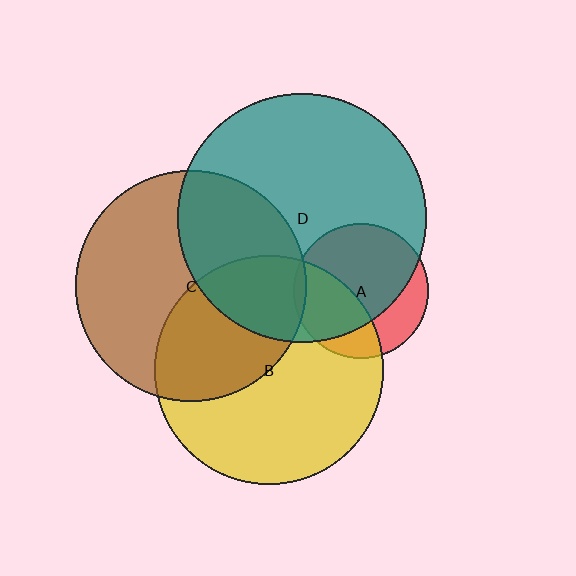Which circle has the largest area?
Circle D (teal).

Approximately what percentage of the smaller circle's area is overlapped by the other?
Approximately 40%.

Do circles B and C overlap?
Yes.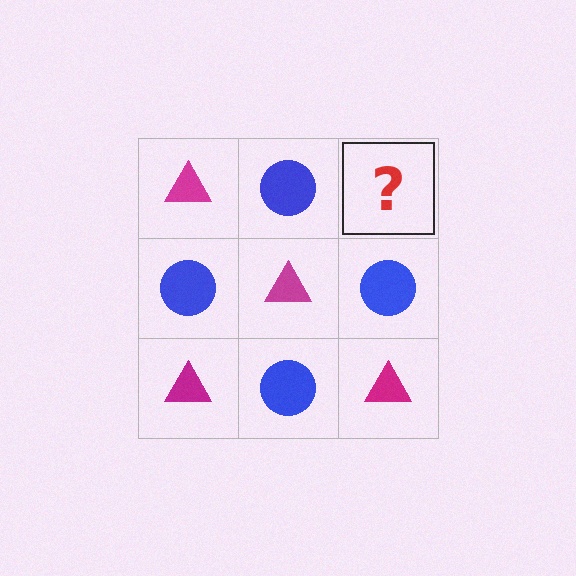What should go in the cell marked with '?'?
The missing cell should contain a magenta triangle.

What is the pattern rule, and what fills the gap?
The rule is that it alternates magenta triangle and blue circle in a checkerboard pattern. The gap should be filled with a magenta triangle.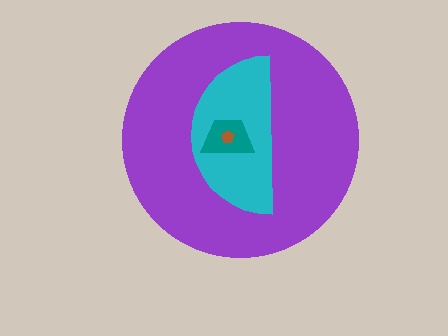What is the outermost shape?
The purple circle.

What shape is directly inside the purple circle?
The cyan semicircle.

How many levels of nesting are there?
4.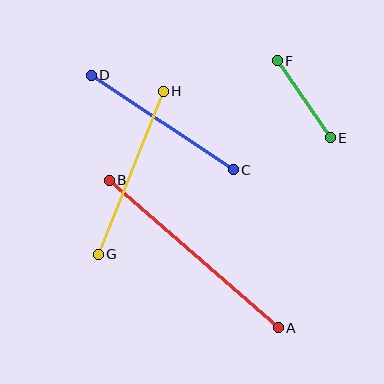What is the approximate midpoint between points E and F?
The midpoint is at approximately (304, 99) pixels.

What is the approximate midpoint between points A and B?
The midpoint is at approximately (194, 254) pixels.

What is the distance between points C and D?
The distance is approximately 171 pixels.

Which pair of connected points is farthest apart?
Points A and B are farthest apart.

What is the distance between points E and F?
The distance is approximately 94 pixels.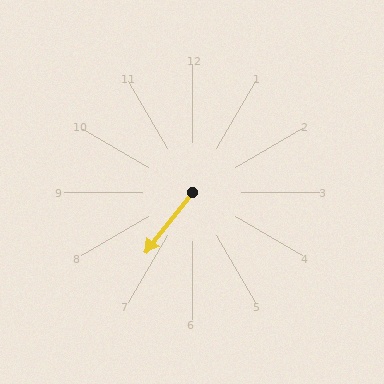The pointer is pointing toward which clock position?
Roughly 7 o'clock.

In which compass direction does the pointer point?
Southwest.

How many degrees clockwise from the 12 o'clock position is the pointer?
Approximately 218 degrees.